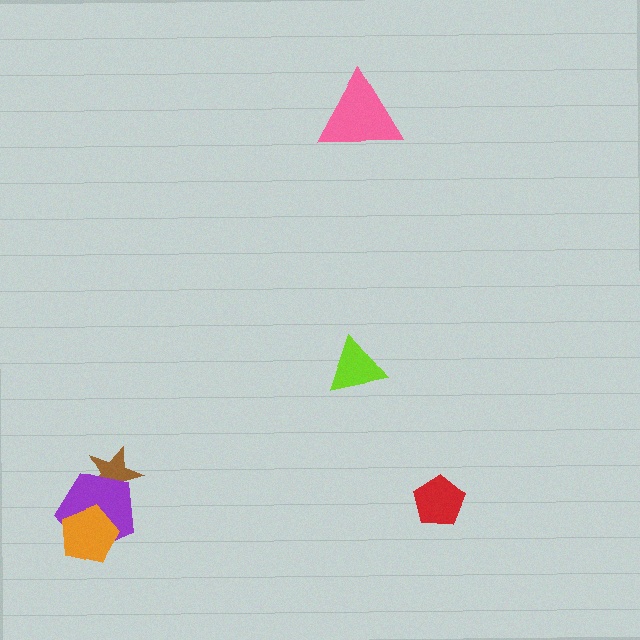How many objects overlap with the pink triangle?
0 objects overlap with the pink triangle.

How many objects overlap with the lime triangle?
0 objects overlap with the lime triangle.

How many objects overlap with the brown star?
1 object overlaps with the brown star.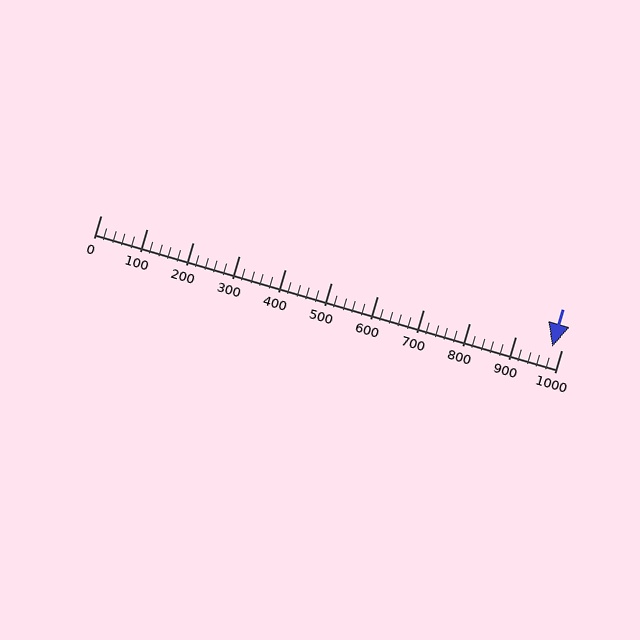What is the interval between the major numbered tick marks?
The major tick marks are spaced 100 units apart.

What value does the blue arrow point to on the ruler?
The blue arrow points to approximately 980.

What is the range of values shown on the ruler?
The ruler shows values from 0 to 1000.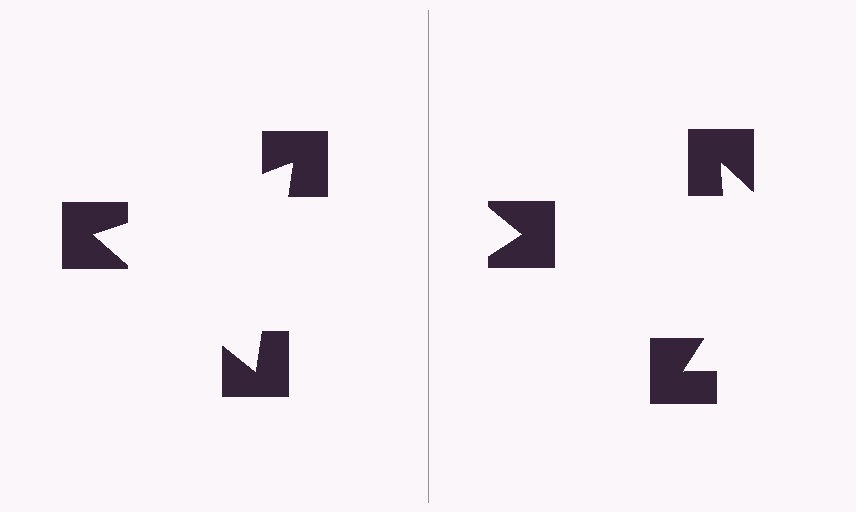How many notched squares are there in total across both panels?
6 — 3 on each side.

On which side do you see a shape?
An illusory triangle appears on the left side. On the right side the wedge cuts are rotated, so no coherent shape forms.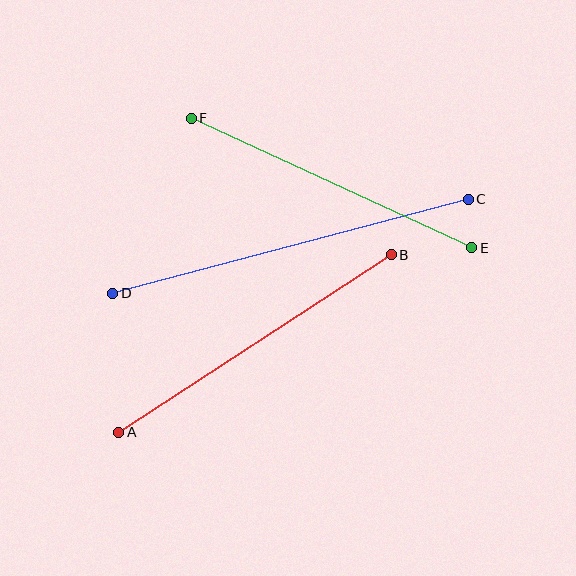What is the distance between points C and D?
The distance is approximately 367 pixels.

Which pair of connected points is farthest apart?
Points C and D are farthest apart.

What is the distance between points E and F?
The distance is approximately 309 pixels.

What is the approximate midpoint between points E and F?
The midpoint is at approximately (332, 183) pixels.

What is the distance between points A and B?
The distance is approximately 325 pixels.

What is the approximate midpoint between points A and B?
The midpoint is at approximately (255, 344) pixels.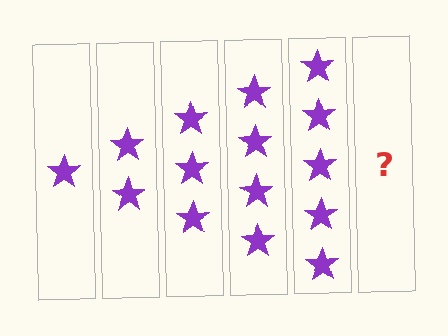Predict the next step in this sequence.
The next step is 6 stars.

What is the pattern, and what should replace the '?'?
The pattern is that each step adds one more star. The '?' should be 6 stars.